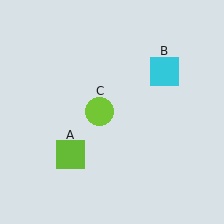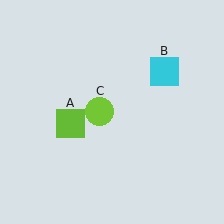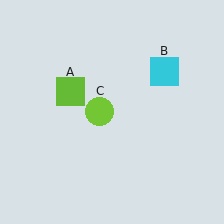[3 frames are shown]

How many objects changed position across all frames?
1 object changed position: lime square (object A).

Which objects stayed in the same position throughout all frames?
Cyan square (object B) and lime circle (object C) remained stationary.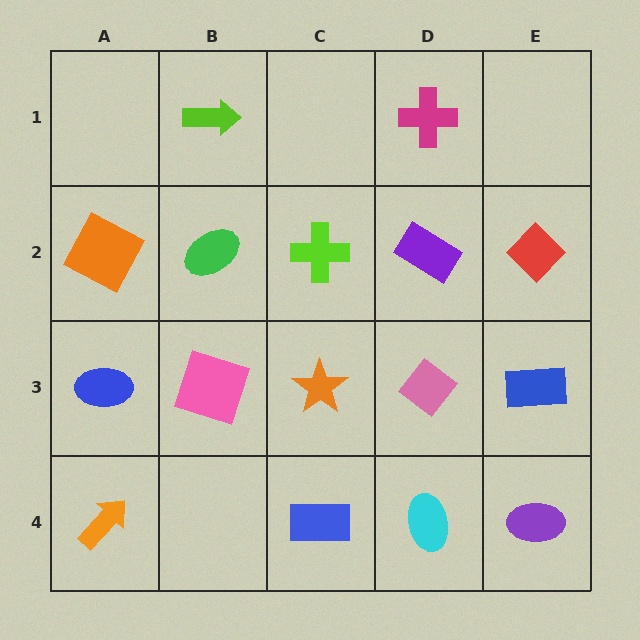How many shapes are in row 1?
2 shapes.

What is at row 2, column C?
A lime cross.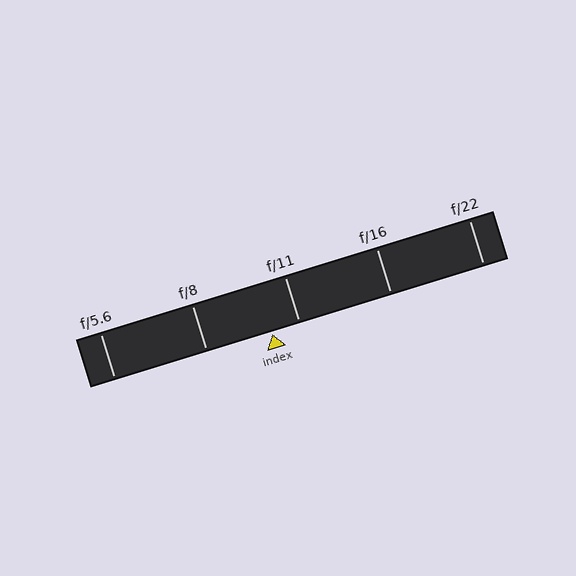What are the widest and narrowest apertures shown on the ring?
The widest aperture shown is f/5.6 and the narrowest is f/22.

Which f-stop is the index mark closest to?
The index mark is closest to f/11.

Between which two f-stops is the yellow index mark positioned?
The index mark is between f/8 and f/11.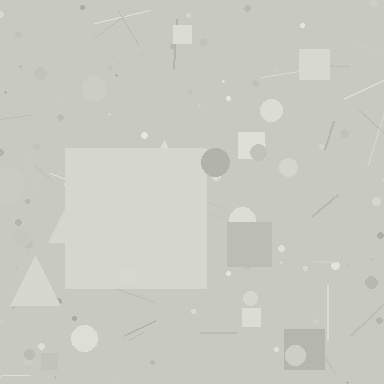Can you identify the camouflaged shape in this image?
The camouflaged shape is a square.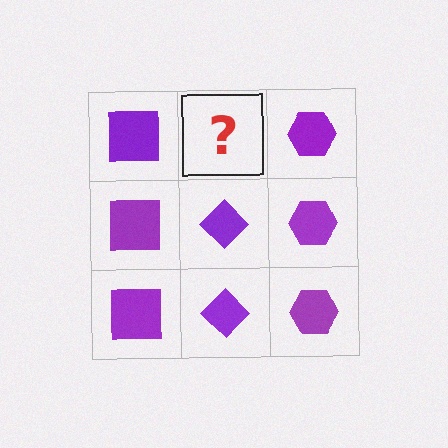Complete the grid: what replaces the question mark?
The question mark should be replaced with a purple diamond.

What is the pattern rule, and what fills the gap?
The rule is that each column has a consistent shape. The gap should be filled with a purple diamond.